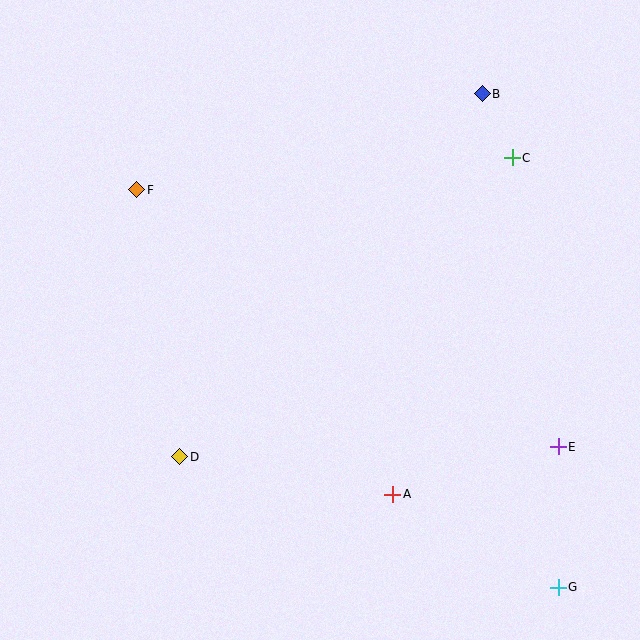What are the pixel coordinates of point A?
Point A is at (393, 494).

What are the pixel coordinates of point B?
Point B is at (482, 94).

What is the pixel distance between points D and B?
The distance between D and B is 472 pixels.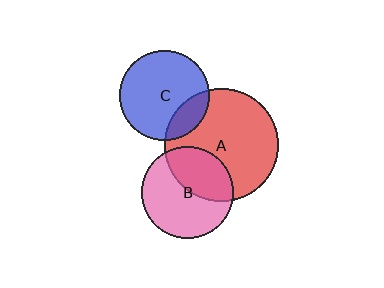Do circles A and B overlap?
Yes.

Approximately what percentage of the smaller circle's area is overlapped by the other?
Approximately 40%.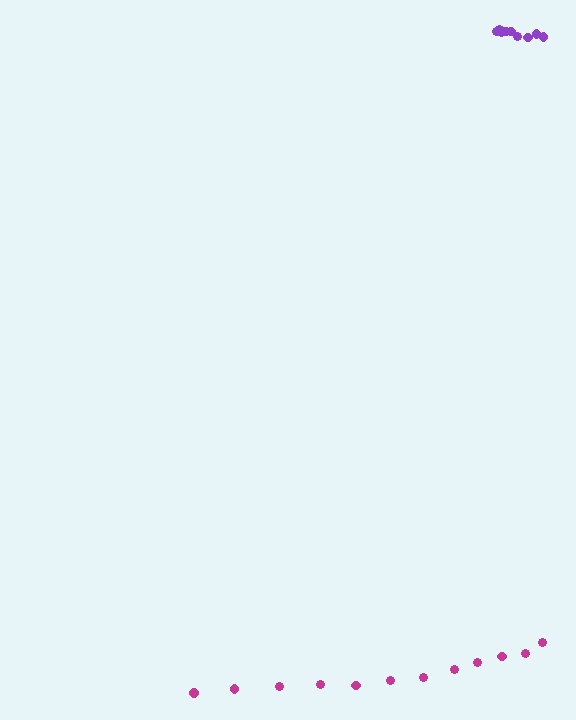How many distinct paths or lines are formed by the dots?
There are 2 distinct paths.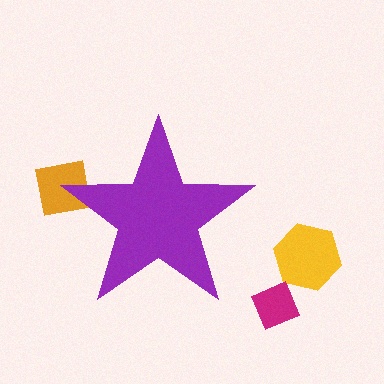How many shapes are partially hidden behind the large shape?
1 shape is partially hidden.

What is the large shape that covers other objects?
A purple star.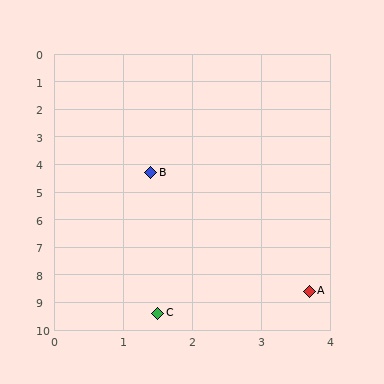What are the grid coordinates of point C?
Point C is at approximately (1.5, 9.4).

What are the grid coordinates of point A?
Point A is at approximately (3.7, 8.6).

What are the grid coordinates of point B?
Point B is at approximately (1.4, 4.3).